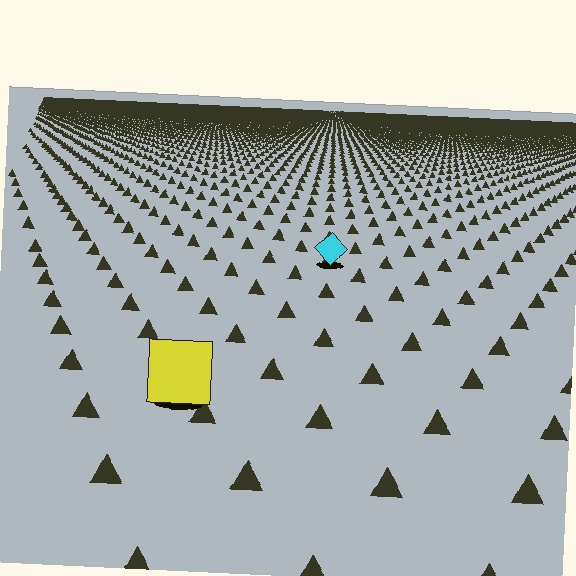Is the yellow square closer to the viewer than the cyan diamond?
Yes. The yellow square is closer — you can tell from the texture gradient: the ground texture is coarser near it.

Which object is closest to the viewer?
The yellow square is closest. The texture marks near it are larger and more spread out.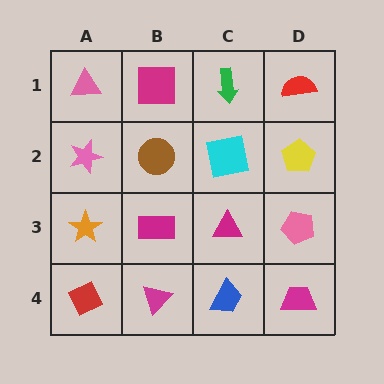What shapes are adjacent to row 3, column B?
A brown circle (row 2, column B), a magenta triangle (row 4, column B), an orange star (row 3, column A), a magenta triangle (row 3, column C).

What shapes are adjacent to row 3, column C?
A cyan square (row 2, column C), a blue trapezoid (row 4, column C), a magenta rectangle (row 3, column B), a pink pentagon (row 3, column D).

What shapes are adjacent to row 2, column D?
A red semicircle (row 1, column D), a pink pentagon (row 3, column D), a cyan square (row 2, column C).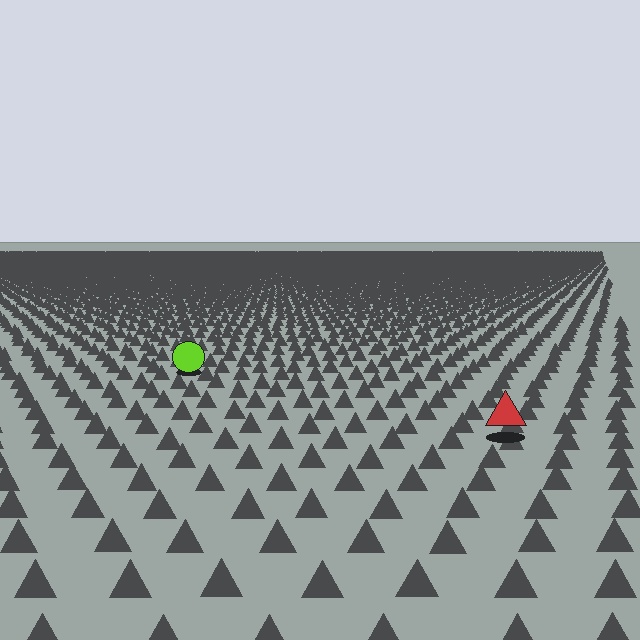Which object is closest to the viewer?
The red triangle is closest. The texture marks near it are larger and more spread out.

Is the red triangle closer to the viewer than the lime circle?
Yes. The red triangle is closer — you can tell from the texture gradient: the ground texture is coarser near it.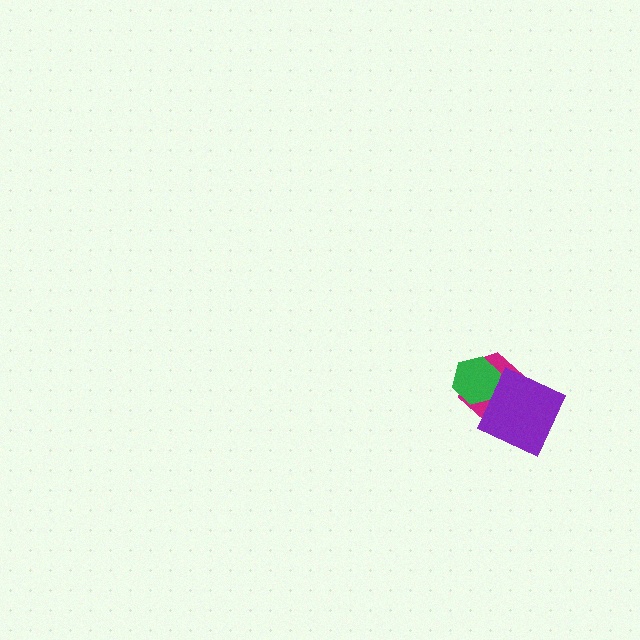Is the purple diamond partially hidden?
No, no other shape covers it.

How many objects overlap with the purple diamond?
2 objects overlap with the purple diamond.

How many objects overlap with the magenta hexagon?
2 objects overlap with the magenta hexagon.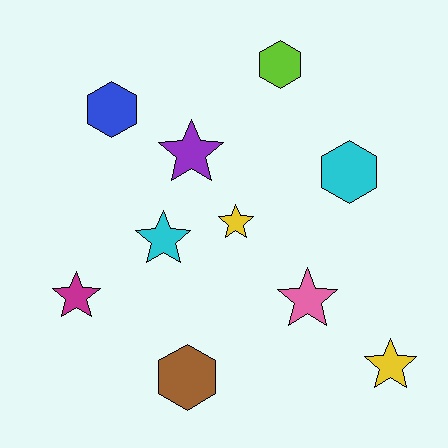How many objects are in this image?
There are 10 objects.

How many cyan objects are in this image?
There are 2 cyan objects.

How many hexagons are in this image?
There are 4 hexagons.